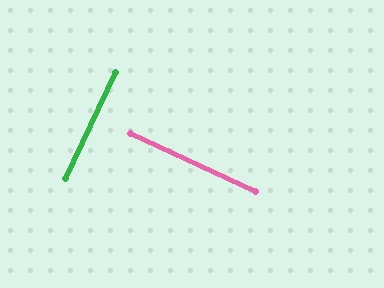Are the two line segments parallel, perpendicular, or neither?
Perpendicular — they meet at approximately 90°.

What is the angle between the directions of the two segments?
Approximately 90 degrees.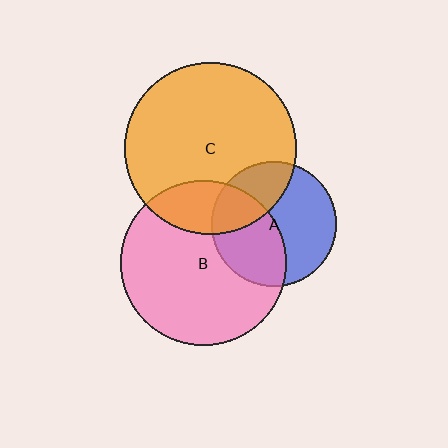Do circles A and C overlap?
Yes.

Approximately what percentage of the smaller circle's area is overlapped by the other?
Approximately 30%.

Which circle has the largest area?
Circle C (orange).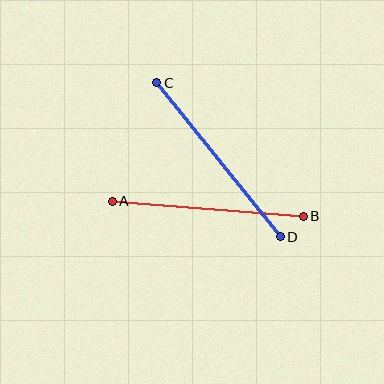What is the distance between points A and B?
The distance is approximately 192 pixels.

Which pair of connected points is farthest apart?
Points C and D are farthest apart.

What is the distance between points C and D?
The distance is approximately 197 pixels.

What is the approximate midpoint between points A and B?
The midpoint is at approximately (208, 209) pixels.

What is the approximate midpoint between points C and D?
The midpoint is at approximately (218, 160) pixels.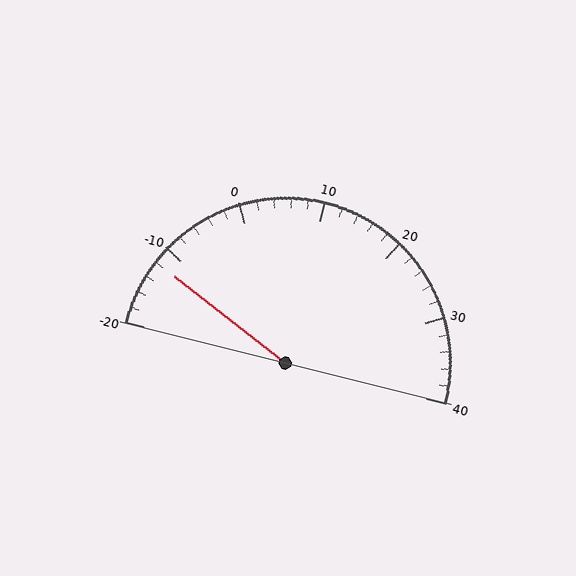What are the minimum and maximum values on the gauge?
The gauge ranges from -20 to 40.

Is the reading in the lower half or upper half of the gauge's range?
The reading is in the lower half of the range (-20 to 40).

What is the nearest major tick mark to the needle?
The nearest major tick mark is -10.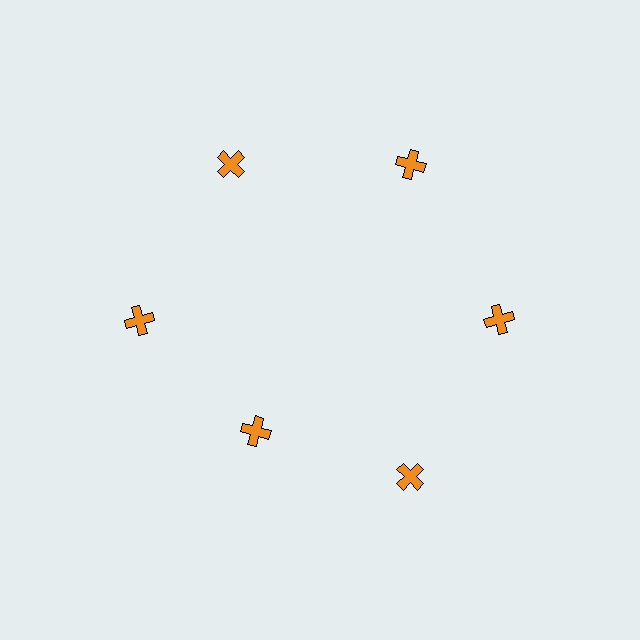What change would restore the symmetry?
The symmetry would be restored by moving it outward, back onto the ring so that all 6 crosses sit at equal angles and equal distance from the center.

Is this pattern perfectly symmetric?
No. The 6 orange crosses are arranged in a ring, but one element near the 7 o'clock position is pulled inward toward the center, breaking the 6-fold rotational symmetry.